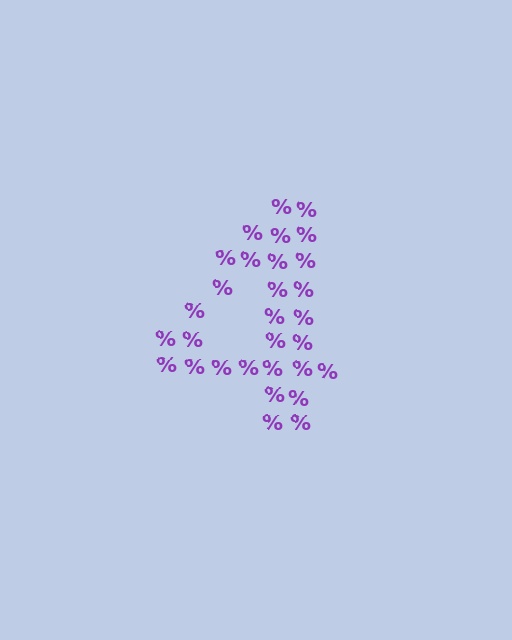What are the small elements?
The small elements are percent signs.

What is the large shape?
The large shape is the digit 4.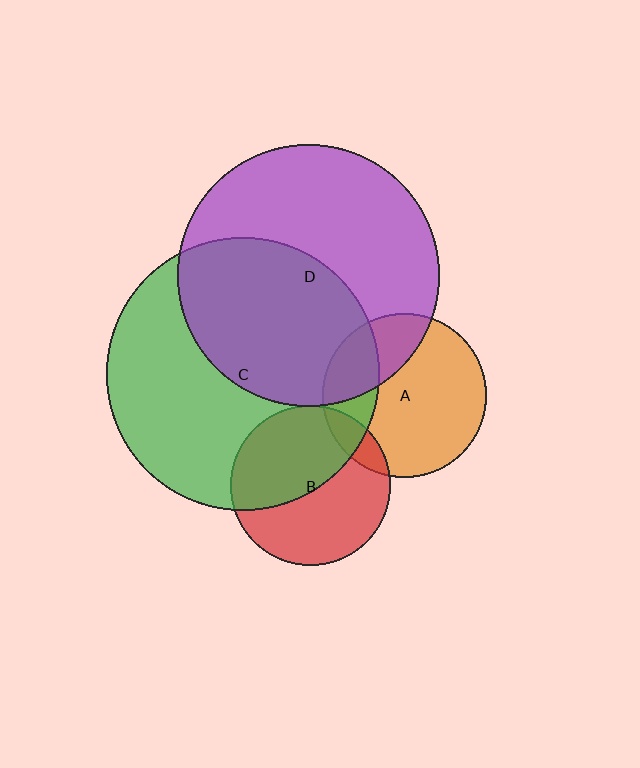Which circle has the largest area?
Circle C (green).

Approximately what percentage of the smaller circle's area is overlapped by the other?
Approximately 25%.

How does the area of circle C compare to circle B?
Approximately 2.9 times.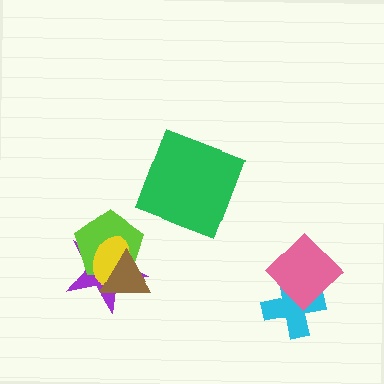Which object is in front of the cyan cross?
The pink diamond is in front of the cyan cross.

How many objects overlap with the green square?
0 objects overlap with the green square.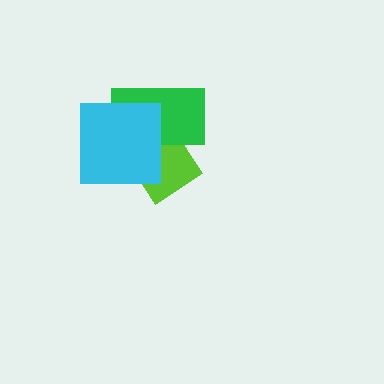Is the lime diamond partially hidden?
Yes, it is partially covered by another shape.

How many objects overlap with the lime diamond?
2 objects overlap with the lime diamond.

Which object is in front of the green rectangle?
The cyan square is in front of the green rectangle.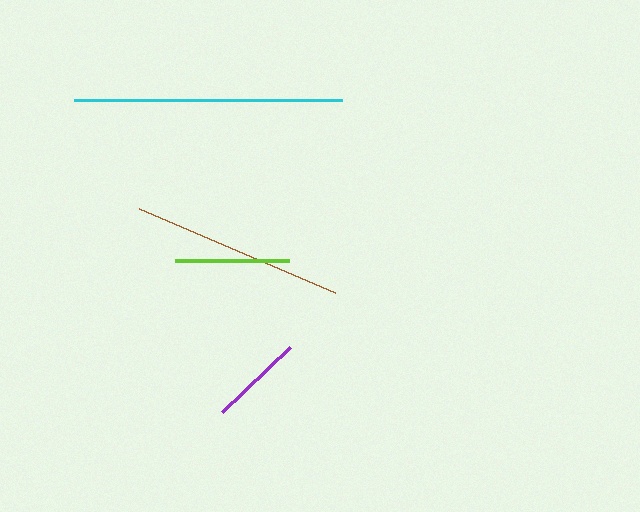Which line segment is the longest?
The cyan line is the longest at approximately 268 pixels.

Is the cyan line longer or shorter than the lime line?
The cyan line is longer than the lime line.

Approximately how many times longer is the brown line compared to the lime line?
The brown line is approximately 1.9 times the length of the lime line.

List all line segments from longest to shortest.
From longest to shortest: cyan, brown, lime, purple.